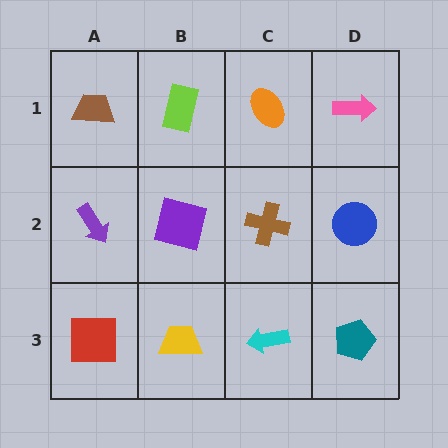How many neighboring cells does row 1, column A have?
2.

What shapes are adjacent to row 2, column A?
A brown trapezoid (row 1, column A), a red square (row 3, column A), a purple square (row 2, column B).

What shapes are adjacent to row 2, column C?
An orange ellipse (row 1, column C), a cyan arrow (row 3, column C), a purple square (row 2, column B), a blue circle (row 2, column D).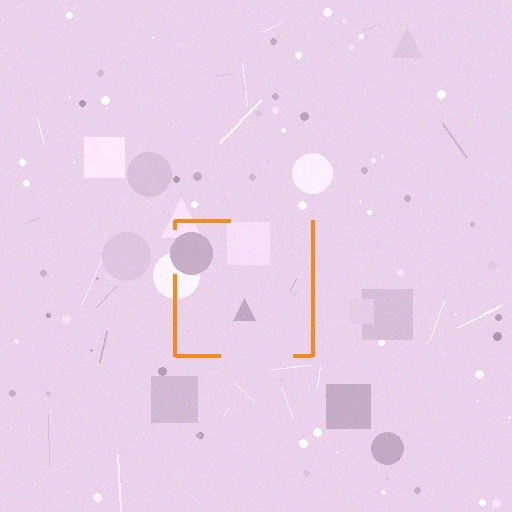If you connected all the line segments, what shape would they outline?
They would outline a square.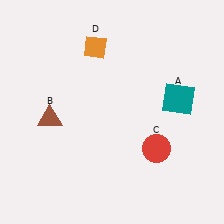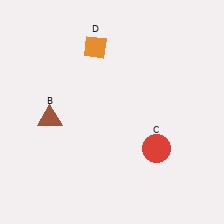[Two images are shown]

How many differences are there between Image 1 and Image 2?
There is 1 difference between the two images.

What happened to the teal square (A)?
The teal square (A) was removed in Image 2. It was in the top-right area of Image 1.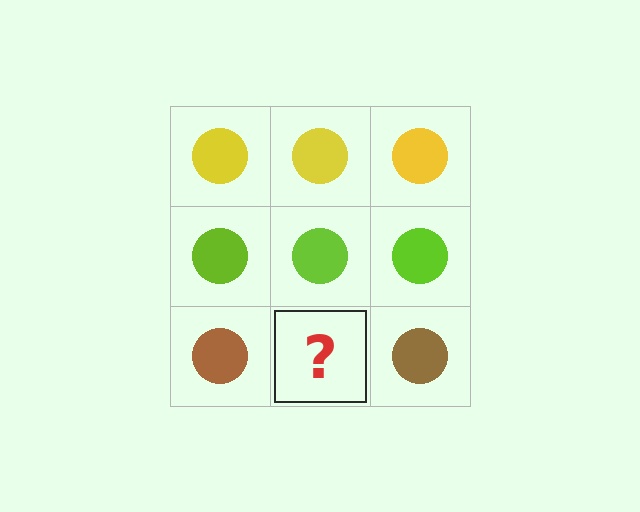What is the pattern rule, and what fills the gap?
The rule is that each row has a consistent color. The gap should be filled with a brown circle.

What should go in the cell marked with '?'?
The missing cell should contain a brown circle.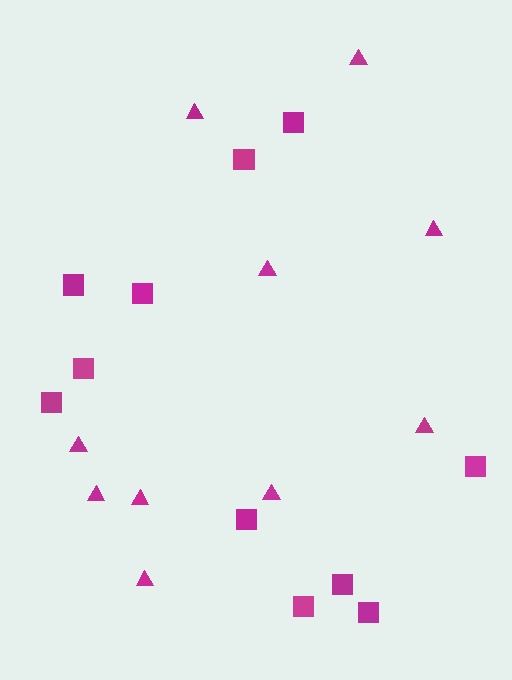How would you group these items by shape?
There are 2 groups: one group of squares (11) and one group of triangles (10).